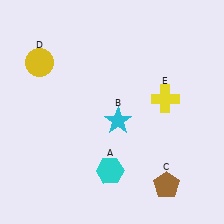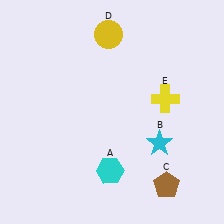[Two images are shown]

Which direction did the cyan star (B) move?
The cyan star (B) moved right.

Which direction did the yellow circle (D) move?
The yellow circle (D) moved right.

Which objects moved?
The objects that moved are: the cyan star (B), the yellow circle (D).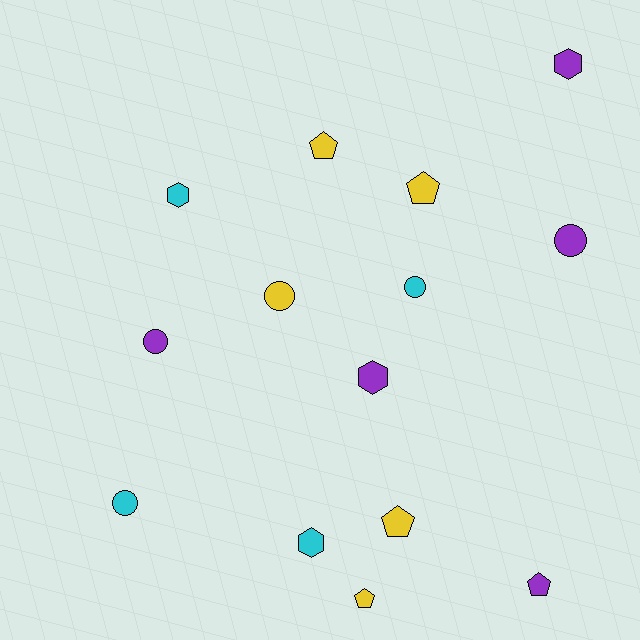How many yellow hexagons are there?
There are no yellow hexagons.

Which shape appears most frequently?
Pentagon, with 5 objects.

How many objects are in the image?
There are 14 objects.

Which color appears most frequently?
Purple, with 5 objects.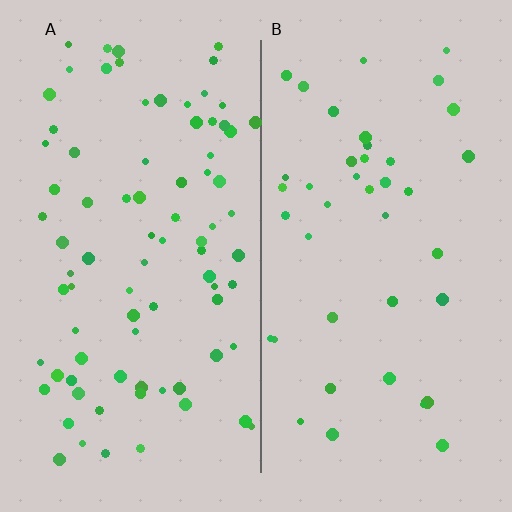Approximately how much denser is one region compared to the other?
Approximately 2.0× — region A over region B.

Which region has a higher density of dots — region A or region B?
A (the left).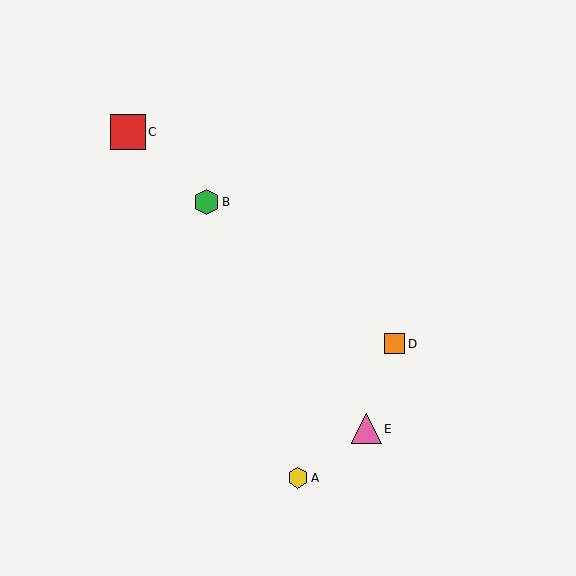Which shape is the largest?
The red square (labeled C) is the largest.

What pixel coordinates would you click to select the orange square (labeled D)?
Click at (395, 344) to select the orange square D.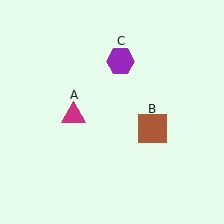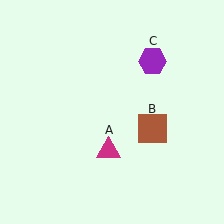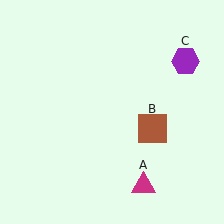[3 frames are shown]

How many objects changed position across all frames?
2 objects changed position: magenta triangle (object A), purple hexagon (object C).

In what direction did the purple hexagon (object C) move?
The purple hexagon (object C) moved right.